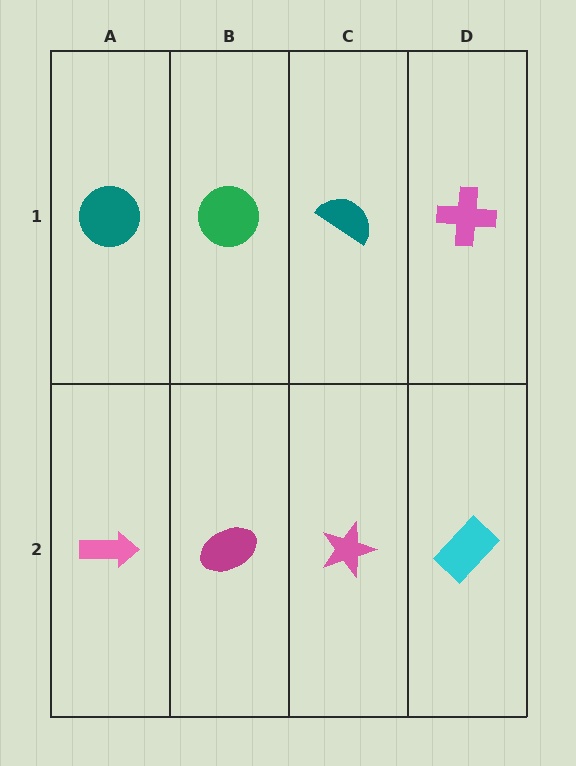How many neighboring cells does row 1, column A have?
2.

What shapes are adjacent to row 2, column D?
A pink cross (row 1, column D), a pink star (row 2, column C).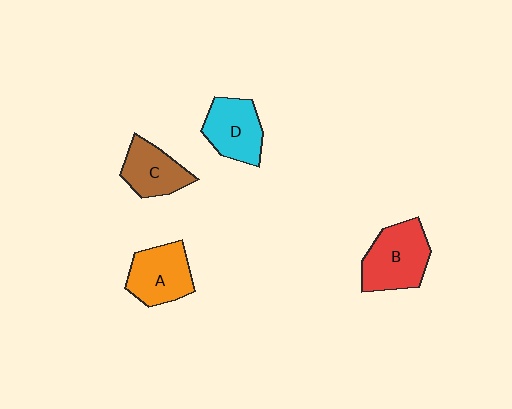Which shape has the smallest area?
Shape C (brown).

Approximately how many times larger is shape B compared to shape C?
Approximately 1.4 times.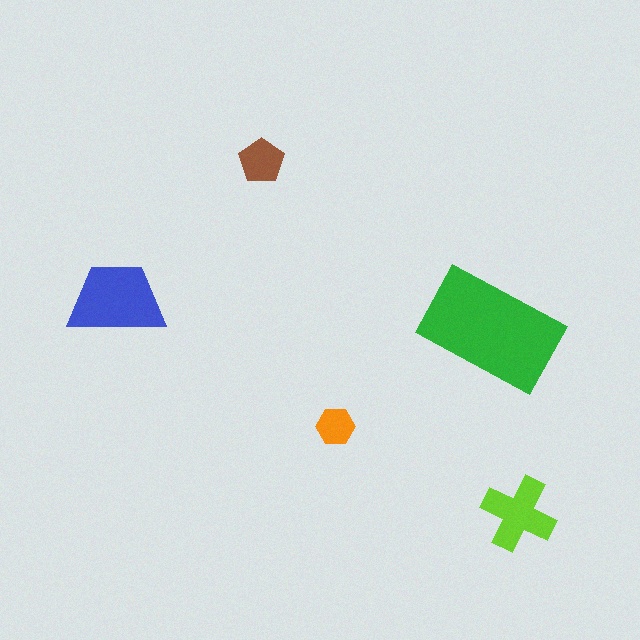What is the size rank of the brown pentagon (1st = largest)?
4th.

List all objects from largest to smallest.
The green rectangle, the blue trapezoid, the lime cross, the brown pentagon, the orange hexagon.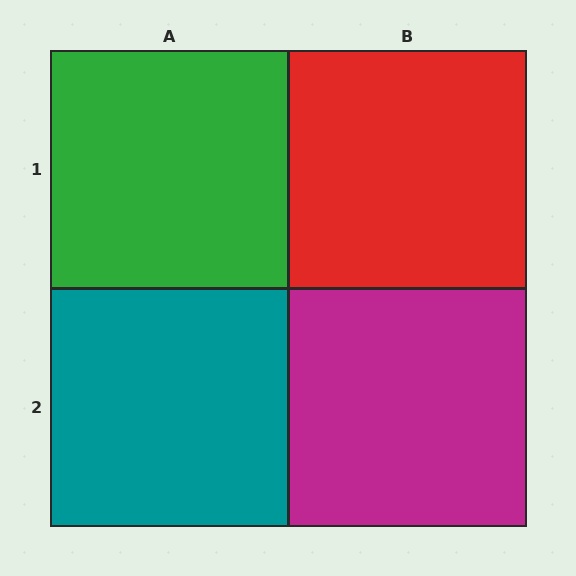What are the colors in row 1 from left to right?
Green, red.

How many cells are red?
1 cell is red.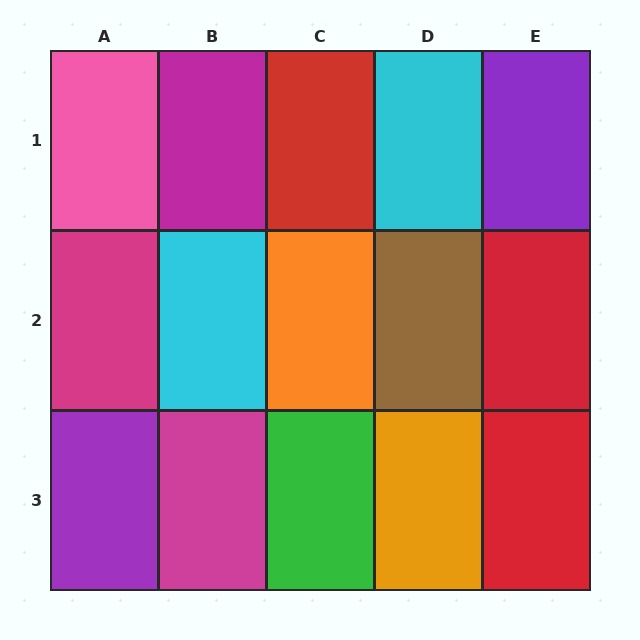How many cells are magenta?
3 cells are magenta.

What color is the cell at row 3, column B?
Magenta.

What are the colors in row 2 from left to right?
Magenta, cyan, orange, brown, red.